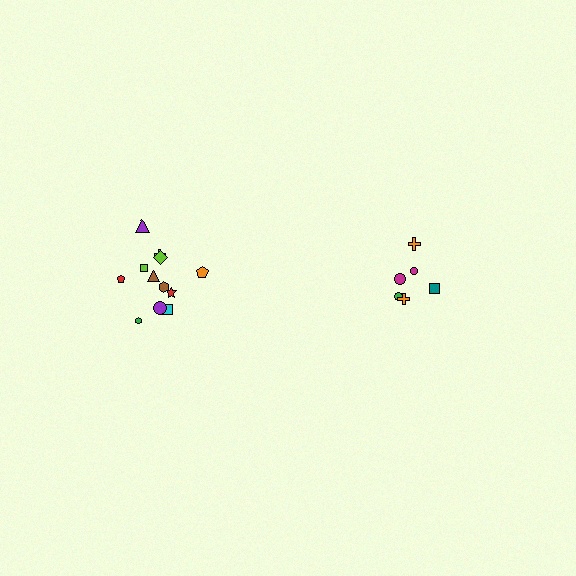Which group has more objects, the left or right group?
The left group.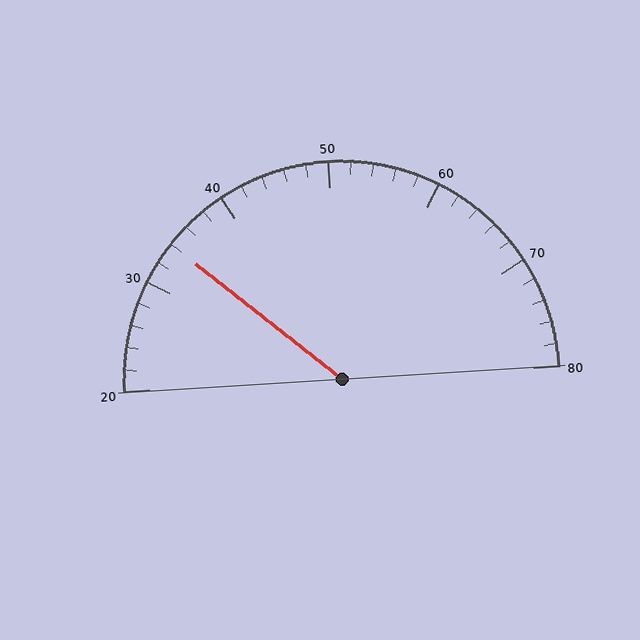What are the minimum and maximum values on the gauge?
The gauge ranges from 20 to 80.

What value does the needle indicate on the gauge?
The needle indicates approximately 34.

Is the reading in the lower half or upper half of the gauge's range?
The reading is in the lower half of the range (20 to 80).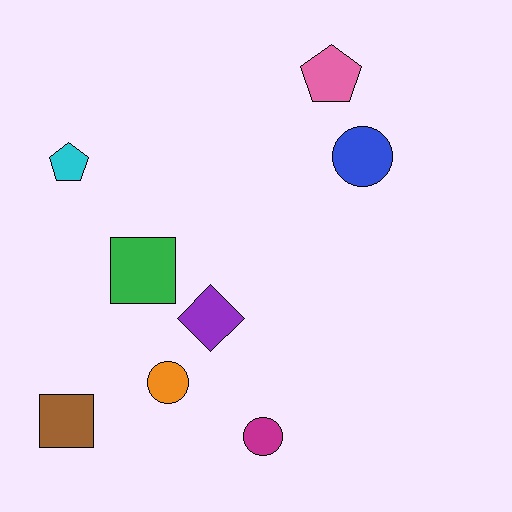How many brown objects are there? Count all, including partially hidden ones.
There is 1 brown object.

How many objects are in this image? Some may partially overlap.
There are 8 objects.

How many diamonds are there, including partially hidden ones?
There is 1 diamond.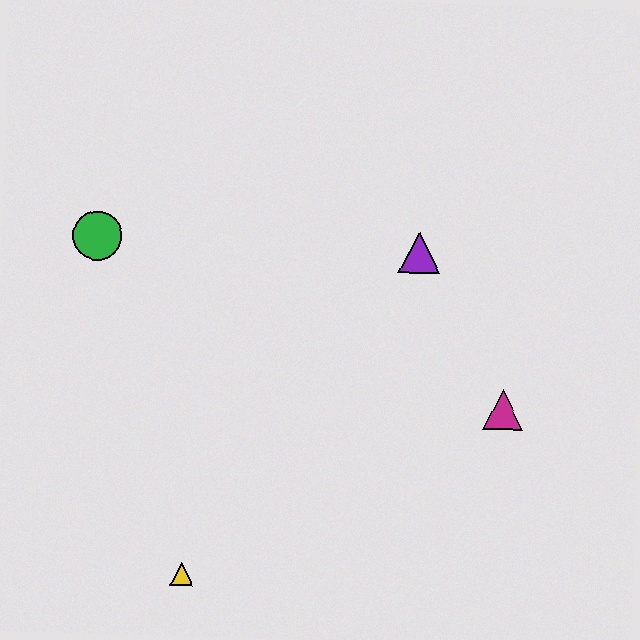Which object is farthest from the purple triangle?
The yellow triangle is farthest from the purple triangle.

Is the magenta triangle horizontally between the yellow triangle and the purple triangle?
No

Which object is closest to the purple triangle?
The magenta triangle is closest to the purple triangle.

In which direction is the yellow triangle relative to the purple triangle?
The yellow triangle is below the purple triangle.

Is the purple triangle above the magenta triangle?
Yes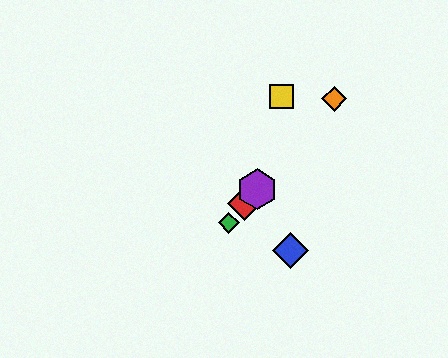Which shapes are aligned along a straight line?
The red diamond, the green diamond, the purple hexagon, the orange diamond are aligned along a straight line.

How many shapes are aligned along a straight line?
4 shapes (the red diamond, the green diamond, the purple hexagon, the orange diamond) are aligned along a straight line.